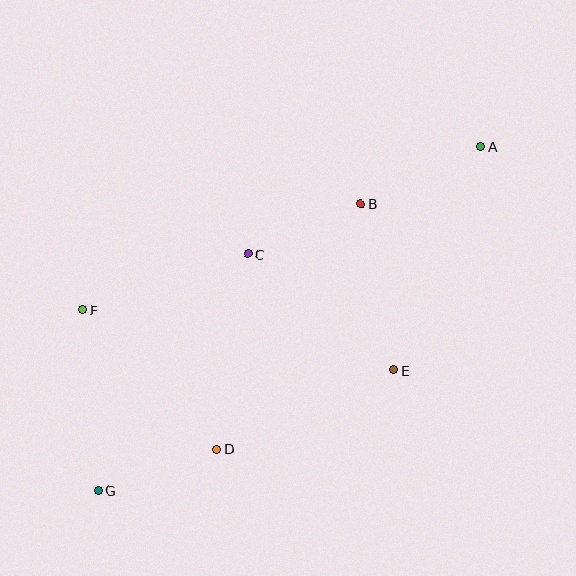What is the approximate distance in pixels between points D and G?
The distance between D and G is approximately 126 pixels.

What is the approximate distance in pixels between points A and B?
The distance between A and B is approximately 133 pixels.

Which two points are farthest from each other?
Points A and G are farthest from each other.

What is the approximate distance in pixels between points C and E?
The distance between C and E is approximately 186 pixels.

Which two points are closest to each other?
Points B and C are closest to each other.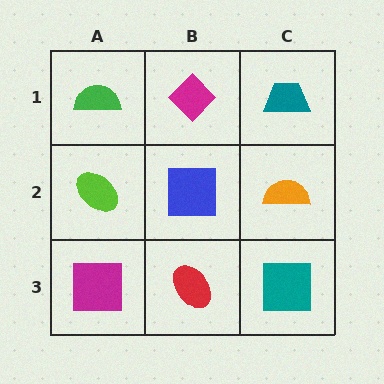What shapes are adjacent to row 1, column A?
A lime ellipse (row 2, column A), a magenta diamond (row 1, column B).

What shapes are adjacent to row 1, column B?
A blue square (row 2, column B), a green semicircle (row 1, column A), a teal trapezoid (row 1, column C).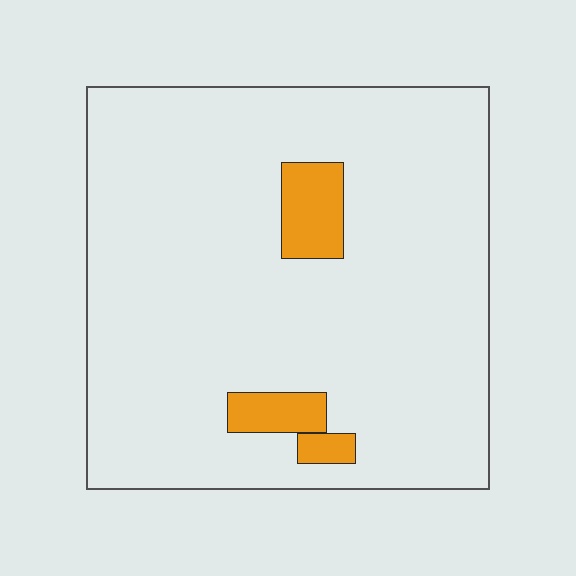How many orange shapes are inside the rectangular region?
3.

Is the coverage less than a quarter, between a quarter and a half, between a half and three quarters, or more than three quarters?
Less than a quarter.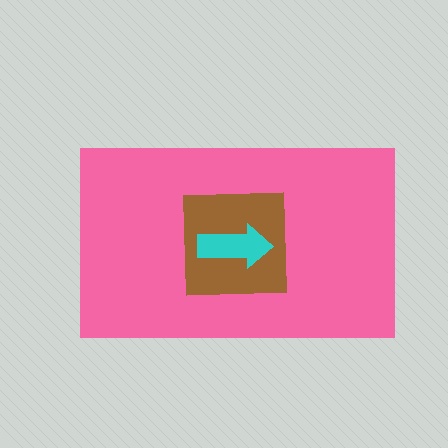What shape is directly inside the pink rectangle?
The brown square.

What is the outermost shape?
The pink rectangle.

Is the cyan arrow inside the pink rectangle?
Yes.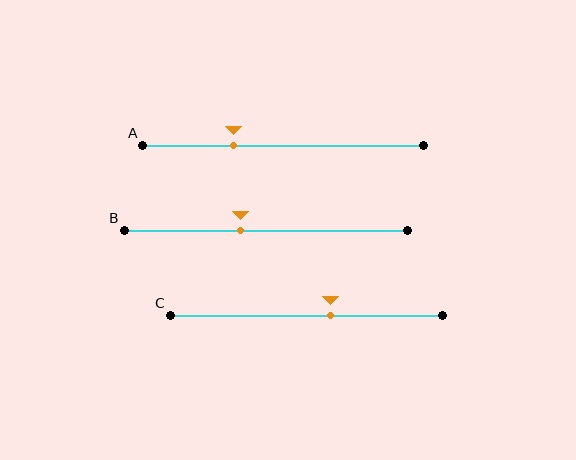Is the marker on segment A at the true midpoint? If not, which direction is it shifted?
No, the marker on segment A is shifted to the left by about 18% of the segment length.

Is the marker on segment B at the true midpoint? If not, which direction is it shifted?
No, the marker on segment B is shifted to the left by about 9% of the segment length.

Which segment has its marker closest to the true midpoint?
Segment C has its marker closest to the true midpoint.